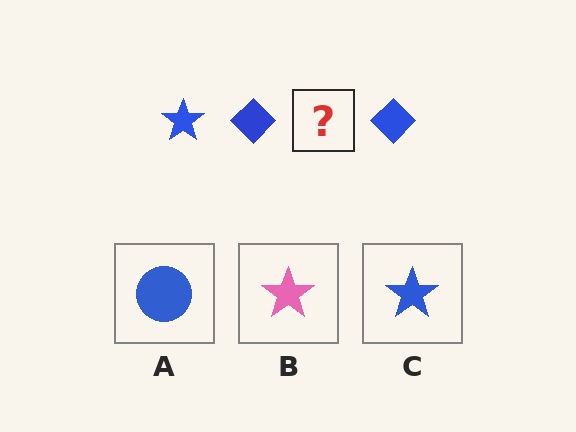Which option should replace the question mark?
Option C.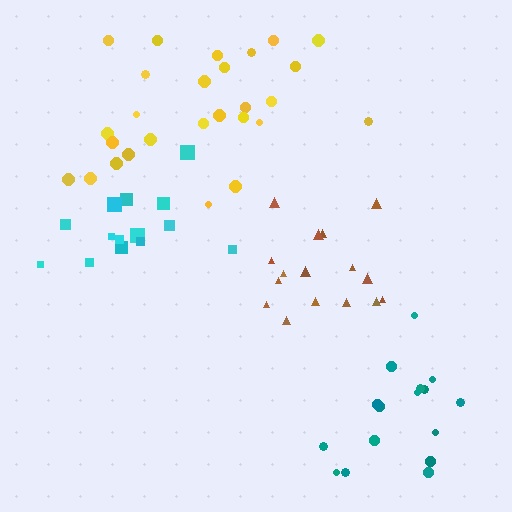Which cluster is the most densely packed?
Cyan.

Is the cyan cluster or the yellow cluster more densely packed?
Cyan.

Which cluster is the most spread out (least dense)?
Teal.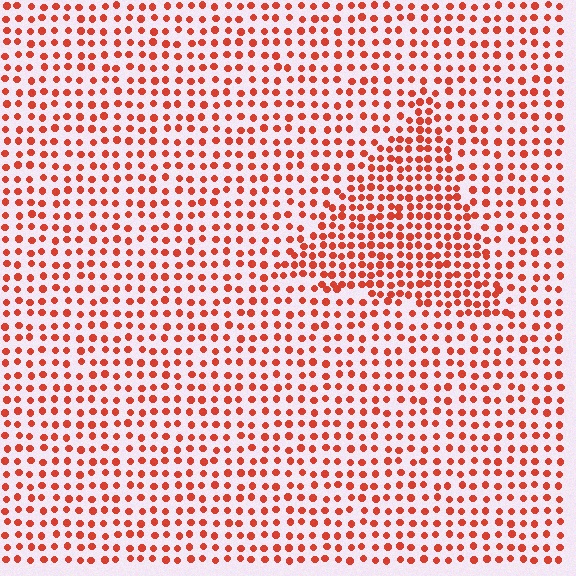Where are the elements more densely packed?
The elements are more densely packed inside the triangle boundary.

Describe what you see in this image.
The image contains small red elements arranged at two different densities. A triangle-shaped region is visible where the elements are more densely packed than the surrounding area.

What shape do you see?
I see a triangle.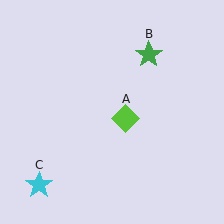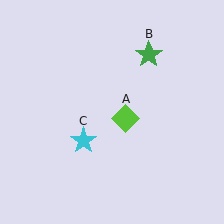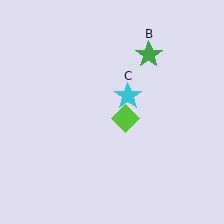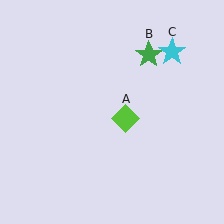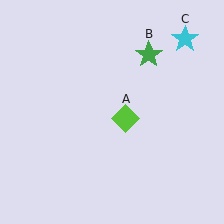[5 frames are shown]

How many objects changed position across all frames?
1 object changed position: cyan star (object C).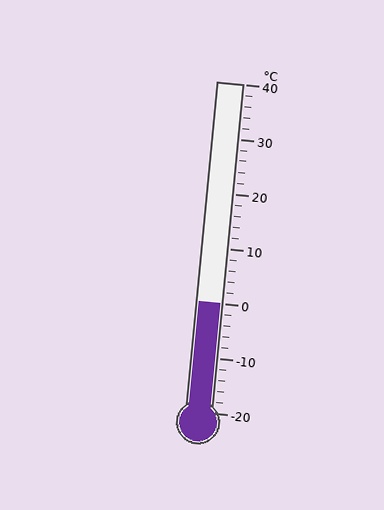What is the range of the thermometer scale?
The thermometer scale ranges from -20°C to 40°C.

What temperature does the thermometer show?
The thermometer shows approximately 0°C.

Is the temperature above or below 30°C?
The temperature is below 30°C.